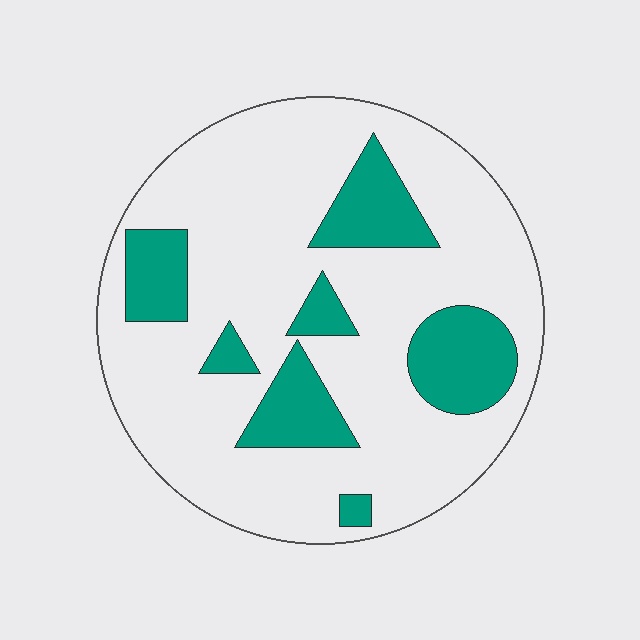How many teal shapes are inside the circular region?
7.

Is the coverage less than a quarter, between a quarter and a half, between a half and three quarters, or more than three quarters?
Less than a quarter.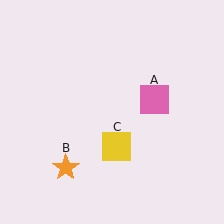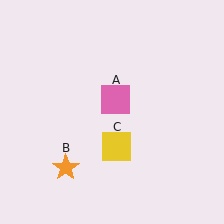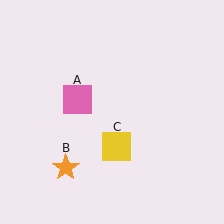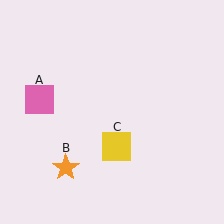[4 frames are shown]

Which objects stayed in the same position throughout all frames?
Orange star (object B) and yellow square (object C) remained stationary.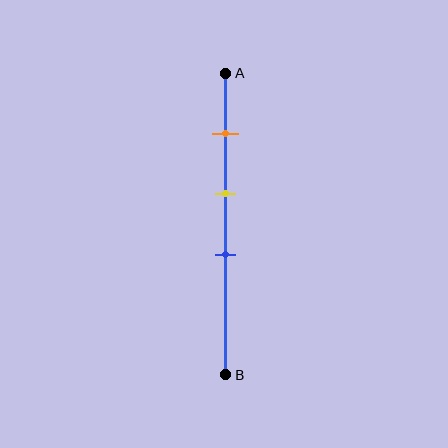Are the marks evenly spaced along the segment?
Yes, the marks are approximately evenly spaced.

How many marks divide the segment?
There are 3 marks dividing the segment.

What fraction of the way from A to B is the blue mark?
The blue mark is approximately 60% (0.6) of the way from A to B.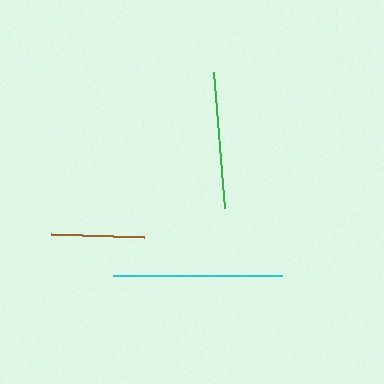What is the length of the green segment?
The green segment is approximately 137 pixels long.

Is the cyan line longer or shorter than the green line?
The cyan line is longer than the green line.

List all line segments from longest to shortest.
From longest to shortest: cyan, green, brown.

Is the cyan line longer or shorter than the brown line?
The cyan line is longer than the brown line.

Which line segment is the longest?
The cyan line is the longest at approximately 169 pixels.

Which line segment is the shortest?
The brown line is the shortest at approximately 93 pixels.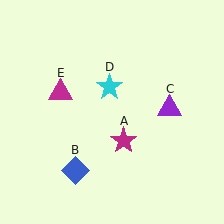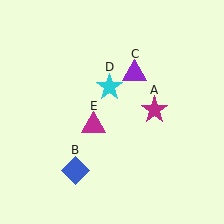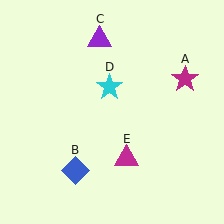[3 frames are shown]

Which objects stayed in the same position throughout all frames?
Blue diamond (object B) and cyan star (object D) remained stationary.